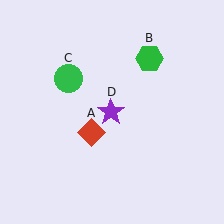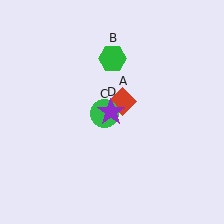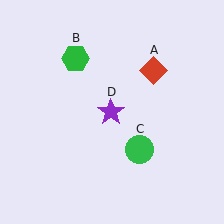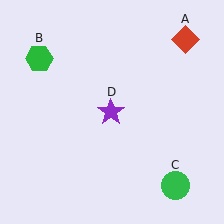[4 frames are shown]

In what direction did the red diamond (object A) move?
The red diamond (object A) moved up and to the right.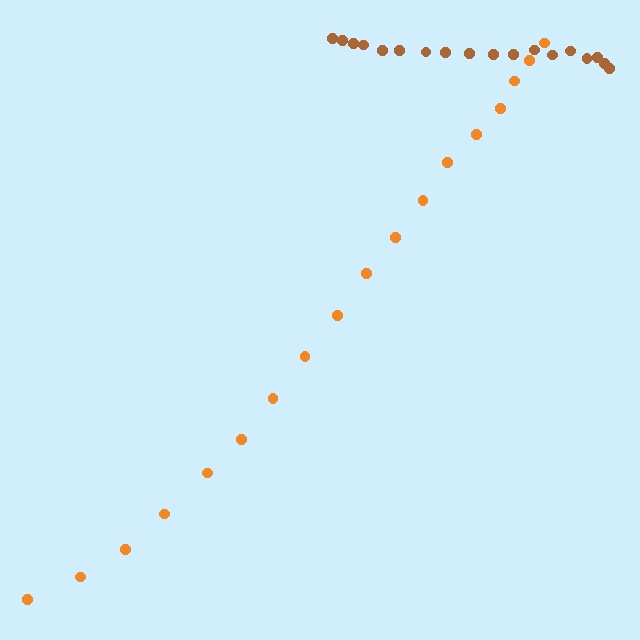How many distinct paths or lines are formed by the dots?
There are 2 distinct paths.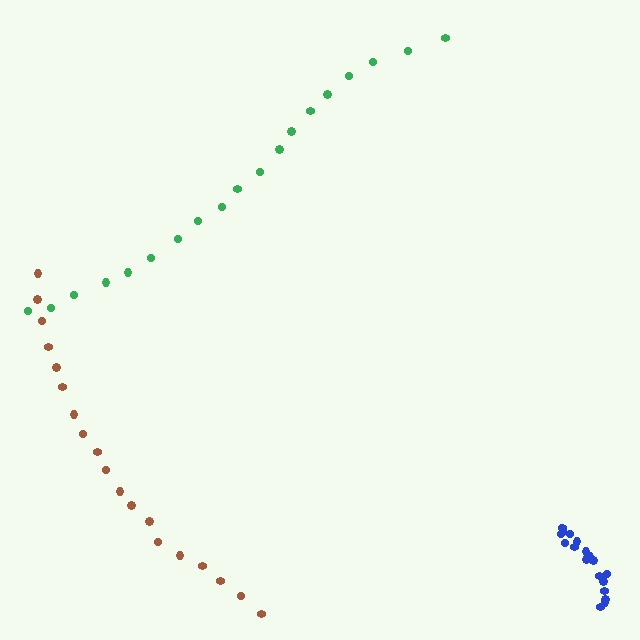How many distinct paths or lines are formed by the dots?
There are 3 distinct paths.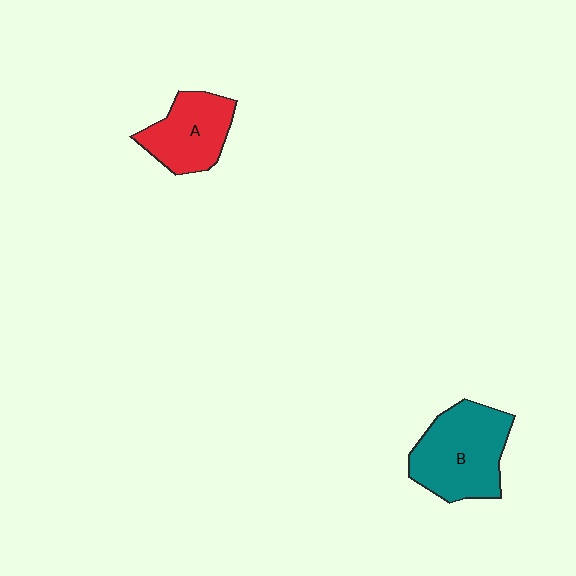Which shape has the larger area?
Shape B (teal).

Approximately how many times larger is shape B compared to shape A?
Approximately 1.4 times.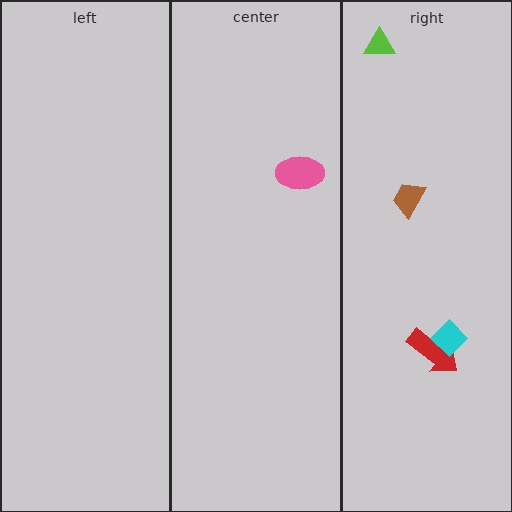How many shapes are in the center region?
1.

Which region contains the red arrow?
The right region.